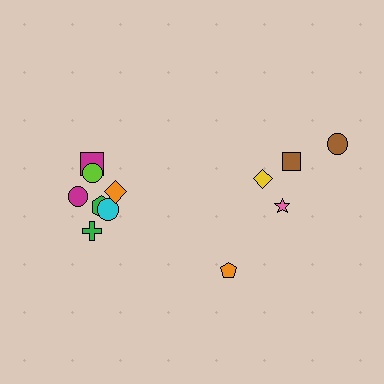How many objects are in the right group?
There are 5 objects.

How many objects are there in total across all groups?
There are 12 objects.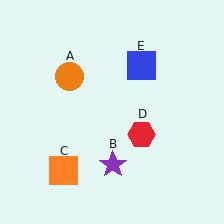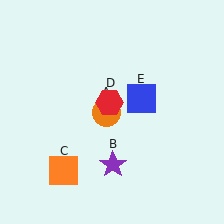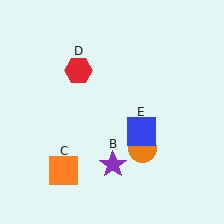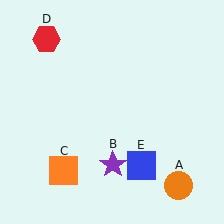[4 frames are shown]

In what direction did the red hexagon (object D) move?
The red hexagon (object D) moved up and to the left.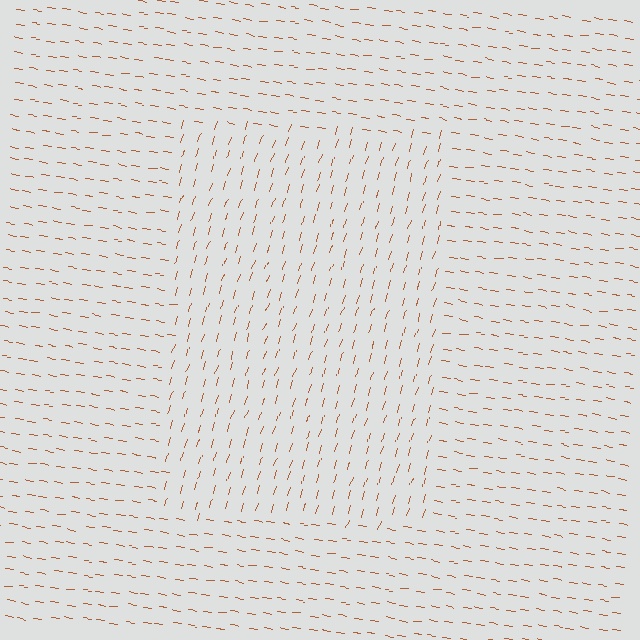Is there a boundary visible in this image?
Yes, there is a texture boundary formed by a change in line orientation.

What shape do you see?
I see a rectangle.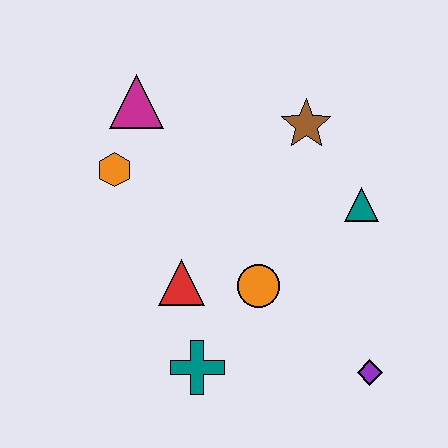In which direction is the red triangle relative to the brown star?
The red triangle is below the brown star.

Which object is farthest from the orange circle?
The magenta triangle is farthest from the orange circle.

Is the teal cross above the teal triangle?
No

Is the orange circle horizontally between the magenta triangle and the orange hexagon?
No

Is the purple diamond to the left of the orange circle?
No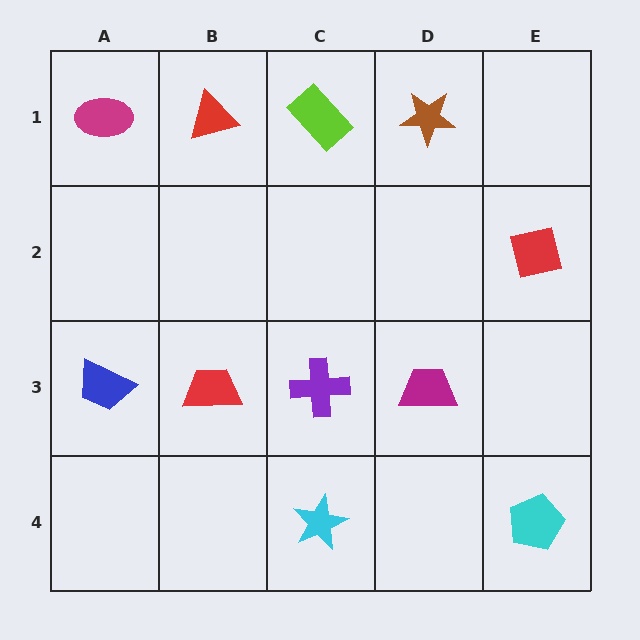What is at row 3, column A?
A blue trapezoid.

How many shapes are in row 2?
1 shape.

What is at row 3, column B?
A red trapezoid.